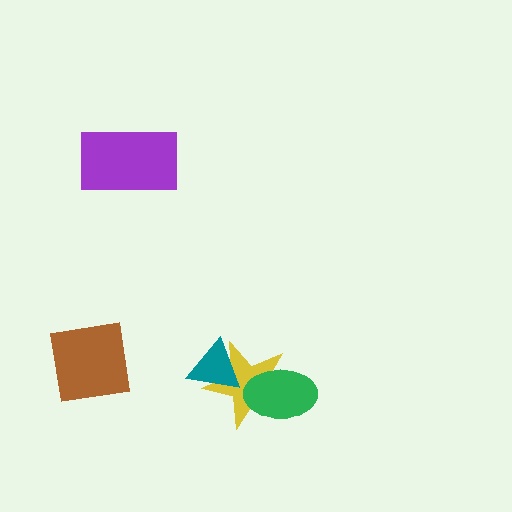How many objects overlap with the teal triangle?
1 object overlaps with the teal triangle.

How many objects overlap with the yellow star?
2 objects overlap with the yellow star.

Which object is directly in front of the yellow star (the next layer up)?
The teal triangle is directly in front of the yellow star.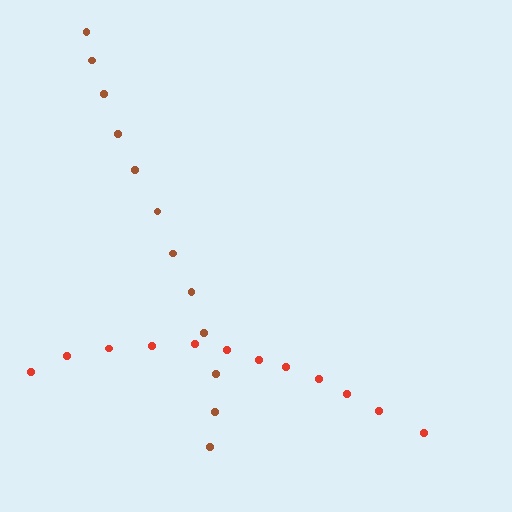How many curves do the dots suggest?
There are 2 distinct paths.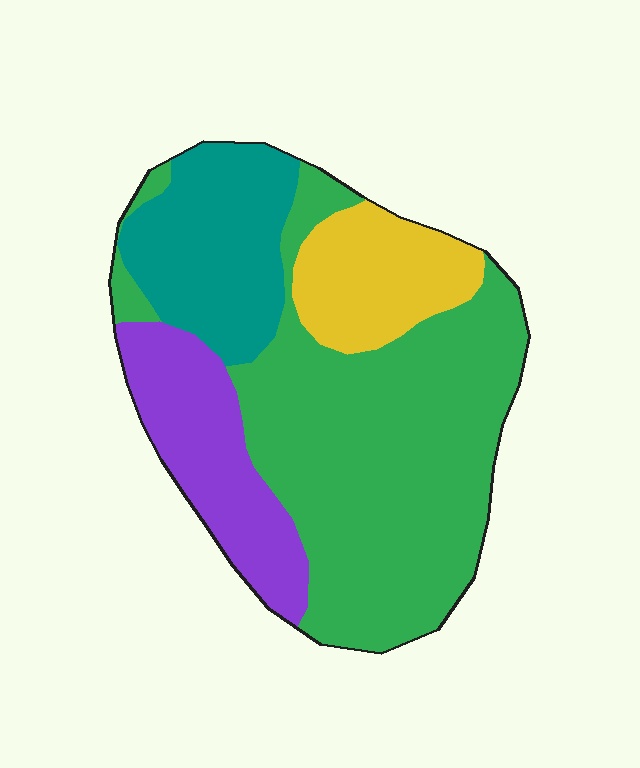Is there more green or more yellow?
Green.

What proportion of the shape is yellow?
Yellow takes up about one eighth (1/8) of the shape.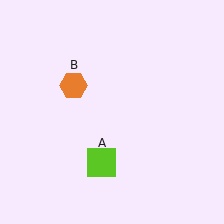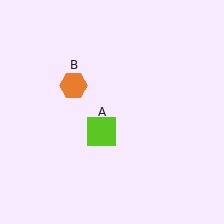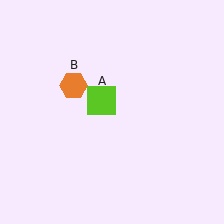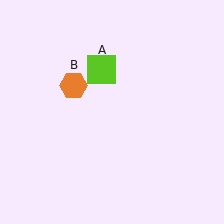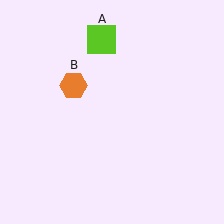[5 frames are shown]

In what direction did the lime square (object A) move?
The lime square (object A) moved up.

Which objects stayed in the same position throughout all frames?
Orange hexagon (object B) remained stationary.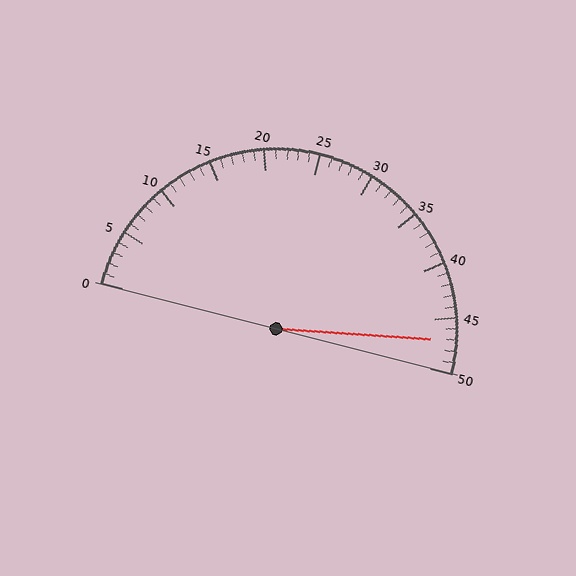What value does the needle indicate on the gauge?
The needle indicates approximately 47.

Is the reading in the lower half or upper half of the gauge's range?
The reading is in the upper half of the range (0 to 50).